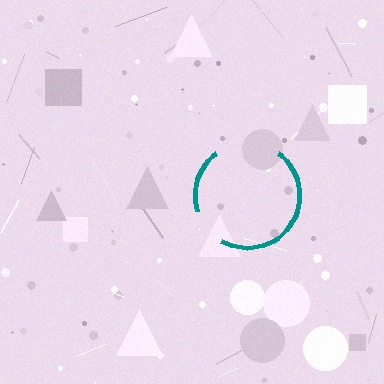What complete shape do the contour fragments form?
The contour fragments form a circle.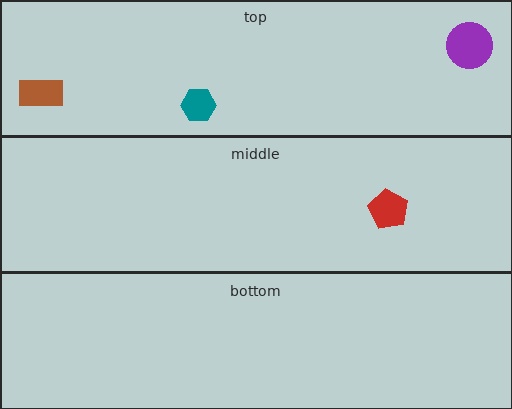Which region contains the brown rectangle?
The top region.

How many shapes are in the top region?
3.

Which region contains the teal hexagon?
The top region.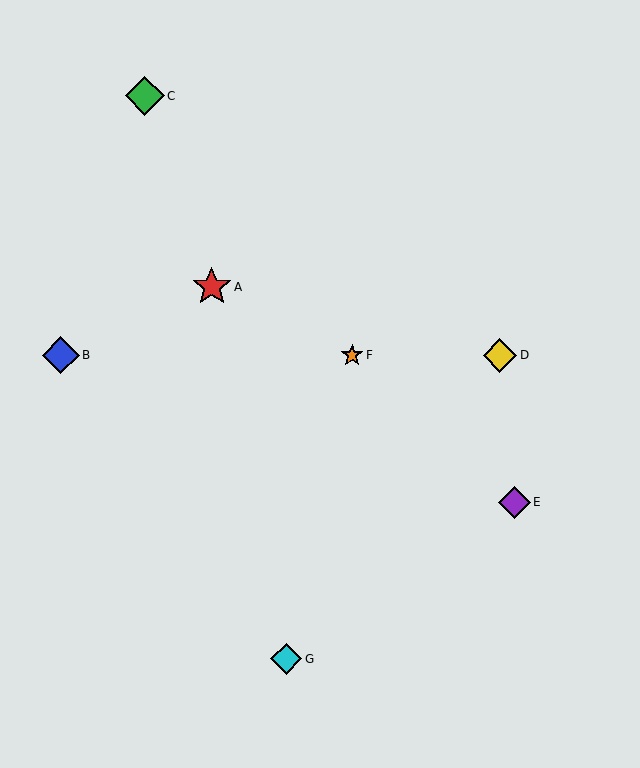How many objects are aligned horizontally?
3 objects (B, D, F) are aligned horizontally.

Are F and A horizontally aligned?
No, F is at y≈355 and A is at y≈287.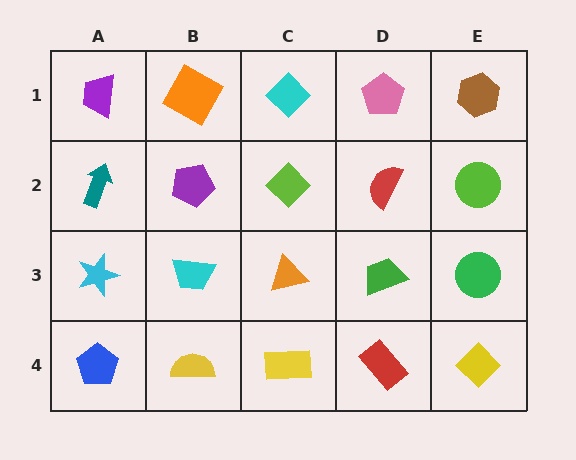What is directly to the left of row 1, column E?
A pink pentagon.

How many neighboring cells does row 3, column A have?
3.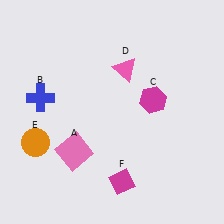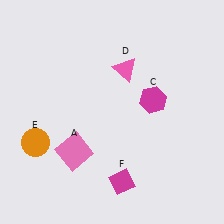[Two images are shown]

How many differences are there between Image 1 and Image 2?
There is 1 difference between the two images.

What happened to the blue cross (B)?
The blue cross (B) was removed in Image 2. It was in the top-left area of Image 1.